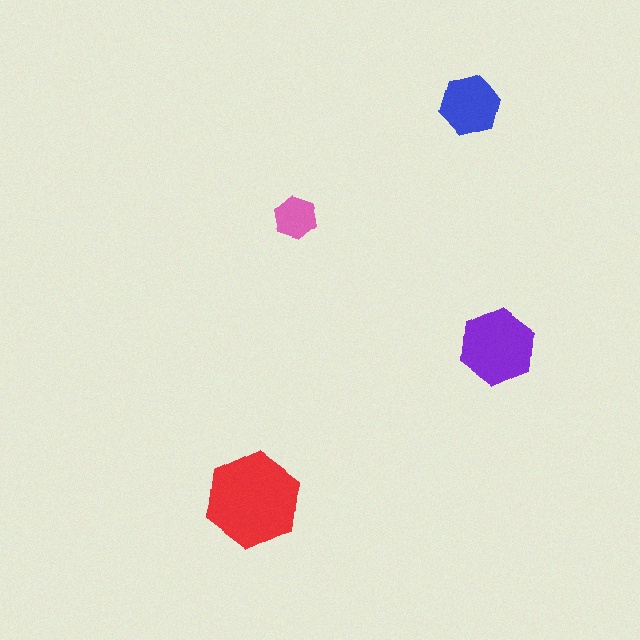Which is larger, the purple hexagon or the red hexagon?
The red one.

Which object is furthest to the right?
The purple hexagon is rightmost.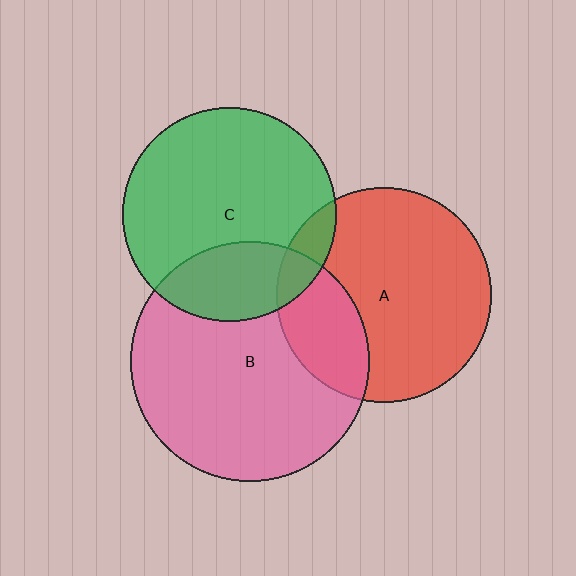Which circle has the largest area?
Circle B (pink).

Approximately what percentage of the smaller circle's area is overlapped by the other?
Approximately 25%.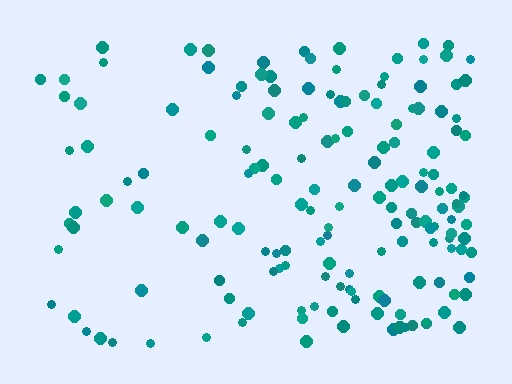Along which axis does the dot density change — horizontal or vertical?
Horizontal.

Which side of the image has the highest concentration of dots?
The right.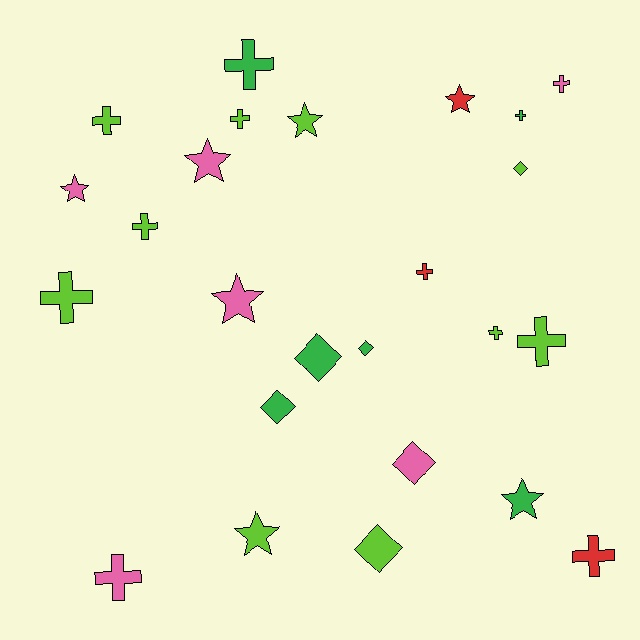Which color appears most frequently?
Lime, with 10 objects.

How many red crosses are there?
There are 2 red crosses.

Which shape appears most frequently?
Cross, with 12 objects.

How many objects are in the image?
There are 25 objects.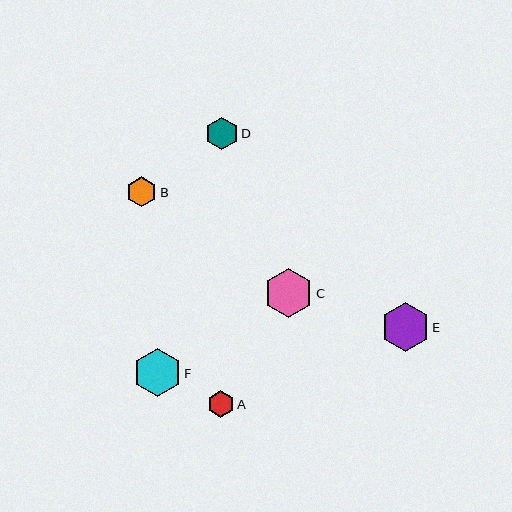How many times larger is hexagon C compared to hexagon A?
Hexagon C is approximately 1.8 times the size of hexagon A.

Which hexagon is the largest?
Hexagon C is the largest with a size of approximately 49 pixels.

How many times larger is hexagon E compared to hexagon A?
Hexagon E is approximately 1.8 times the size of hexagon A.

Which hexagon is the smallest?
Hexagon A is the smallest with a size of approximately 27 pixels.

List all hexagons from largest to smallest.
From largest to smallest: C, E, F, D, B, A.